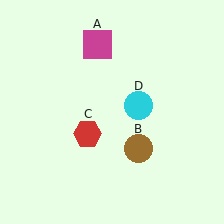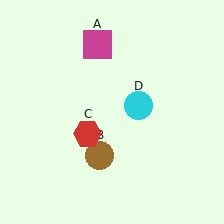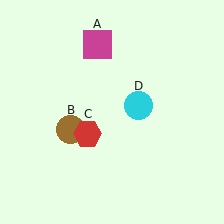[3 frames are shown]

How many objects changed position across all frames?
1 object changed position: brown circle (object B).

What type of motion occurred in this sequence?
The brown circle (object B) rotated clockwise around the center of the scene.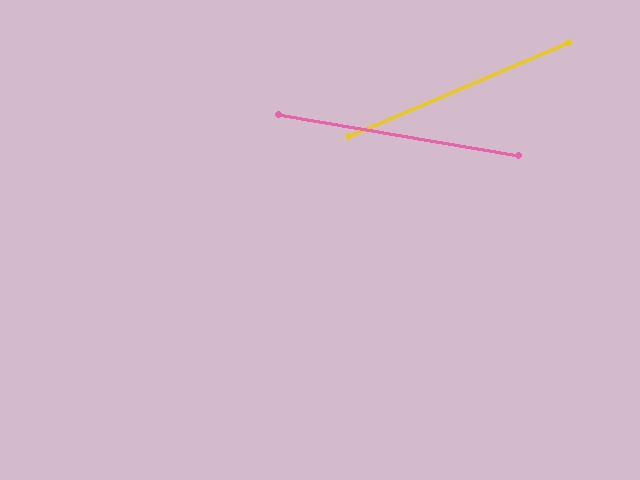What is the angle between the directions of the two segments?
Approximately 33 degrees.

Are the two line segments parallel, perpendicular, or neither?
Neither parallel nor perpendicular — they differ by about 33°.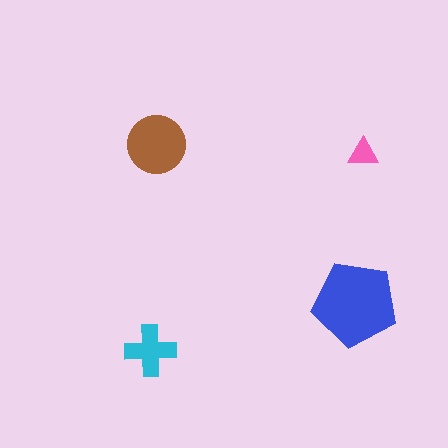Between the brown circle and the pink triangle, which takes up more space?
The brown circle.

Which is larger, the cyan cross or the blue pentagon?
The blue pentagon.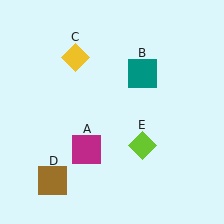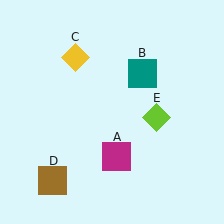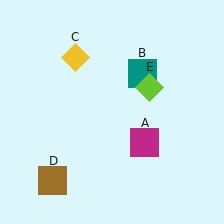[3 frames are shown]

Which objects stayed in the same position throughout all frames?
Teal square (object B) and yellow diamond (object C) and brown square (object D) remained stationary.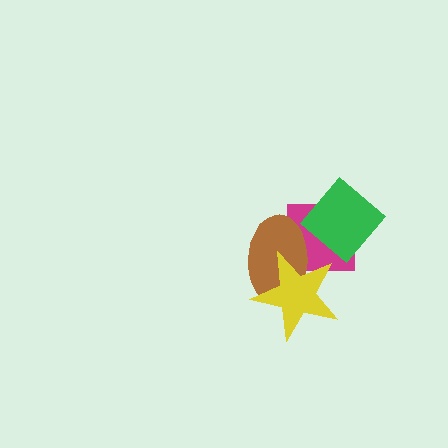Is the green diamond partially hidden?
No, no other shape covers it.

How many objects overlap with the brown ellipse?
3 objects overlap with the brown ellipse.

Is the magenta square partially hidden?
Yes, it is partially covered by another shape.